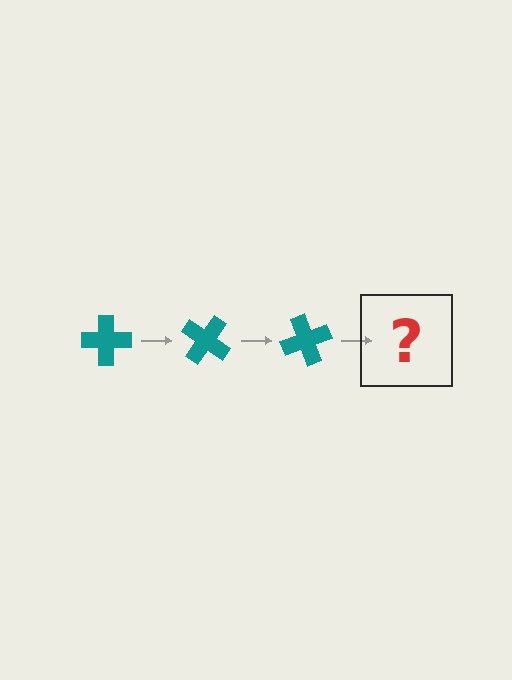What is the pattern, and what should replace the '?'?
The pattern is that the cross rotates 35 degrees each step. The '?' should be a teal cross rotated 105 degrees.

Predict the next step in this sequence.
The next step is a teal cross rotated 105 degrees.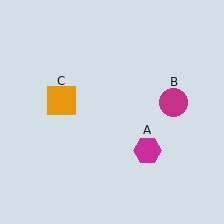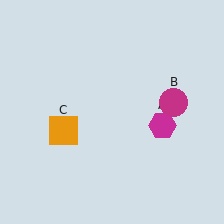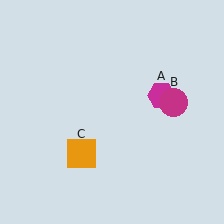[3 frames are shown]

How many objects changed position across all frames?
2 objects changed position: magenta hexagon (object A), orange square (object C).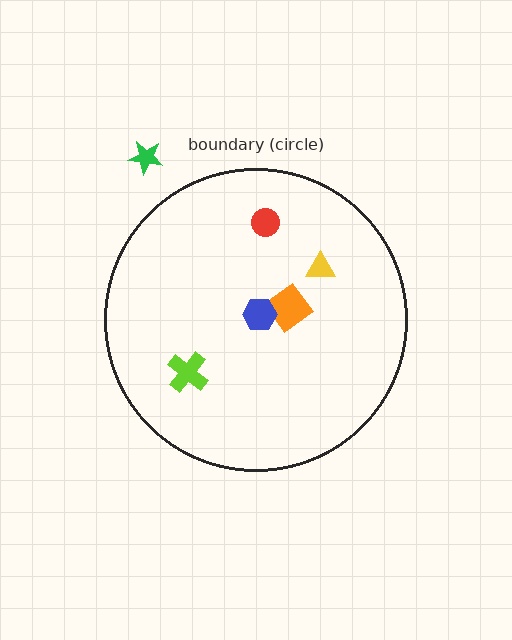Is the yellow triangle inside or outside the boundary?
Inside.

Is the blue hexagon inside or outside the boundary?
Inside.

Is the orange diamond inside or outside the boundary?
Inside.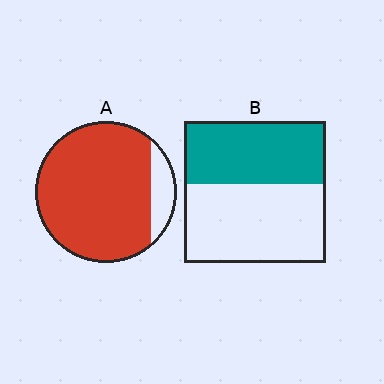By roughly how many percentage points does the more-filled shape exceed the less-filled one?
By roughly 45 percentage points (A over B).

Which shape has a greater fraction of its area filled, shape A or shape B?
Shape A.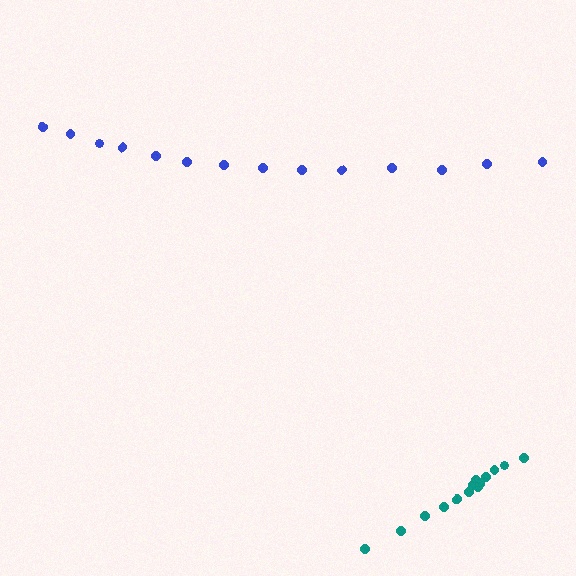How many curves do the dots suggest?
There are 2 distinct paths.